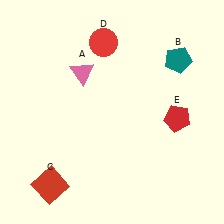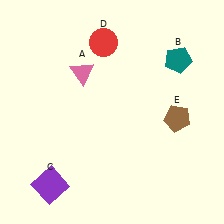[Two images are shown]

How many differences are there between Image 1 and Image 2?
There are 2 differences between the two images.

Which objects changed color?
C changed from red to purple. E changed from red to brown.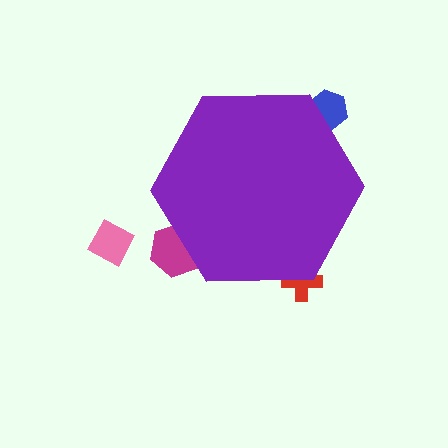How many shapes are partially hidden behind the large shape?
3 shapes are partially hidden.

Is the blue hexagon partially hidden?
Yes, the blue hexagon is partially hidden behind the purple hexagon.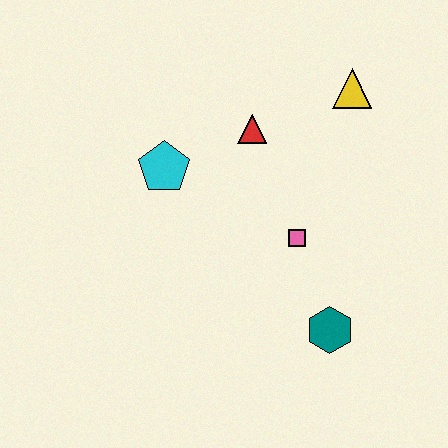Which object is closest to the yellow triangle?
The red triangle is closest to the yellow triangle.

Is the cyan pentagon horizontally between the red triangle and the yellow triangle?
No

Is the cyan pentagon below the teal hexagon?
No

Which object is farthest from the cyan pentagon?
The teal hexagon is farthest from the cyan pentagon.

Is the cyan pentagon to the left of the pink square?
Yes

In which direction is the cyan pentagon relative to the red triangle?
The cyan pentagon is to the left of the red triangle.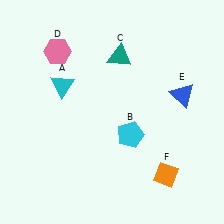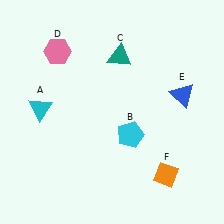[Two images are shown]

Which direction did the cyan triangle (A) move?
The cyan triangle (A) moved down.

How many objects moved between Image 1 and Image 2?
1 object moved between the two images.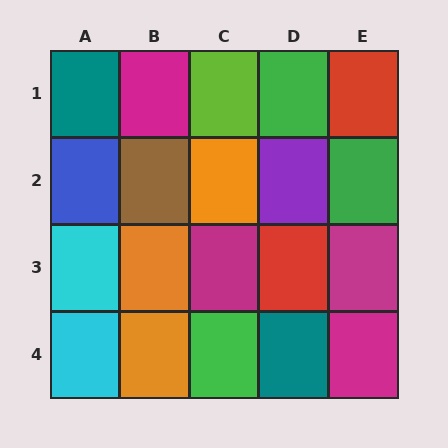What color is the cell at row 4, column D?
Teal.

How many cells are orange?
3 cells are orange.